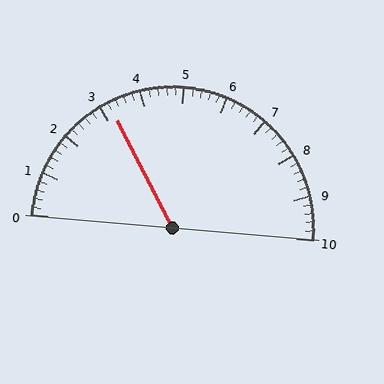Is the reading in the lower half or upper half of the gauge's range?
The reading is in the lower half of the range (0 to 10).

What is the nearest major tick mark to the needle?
The nearest major tick mark is 3.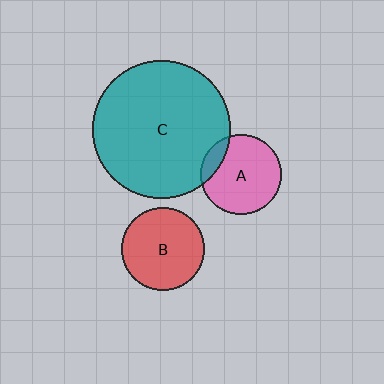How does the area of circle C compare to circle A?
Approximately 2.9 times.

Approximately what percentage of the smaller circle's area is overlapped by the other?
Approximately 15%.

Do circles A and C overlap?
Yes.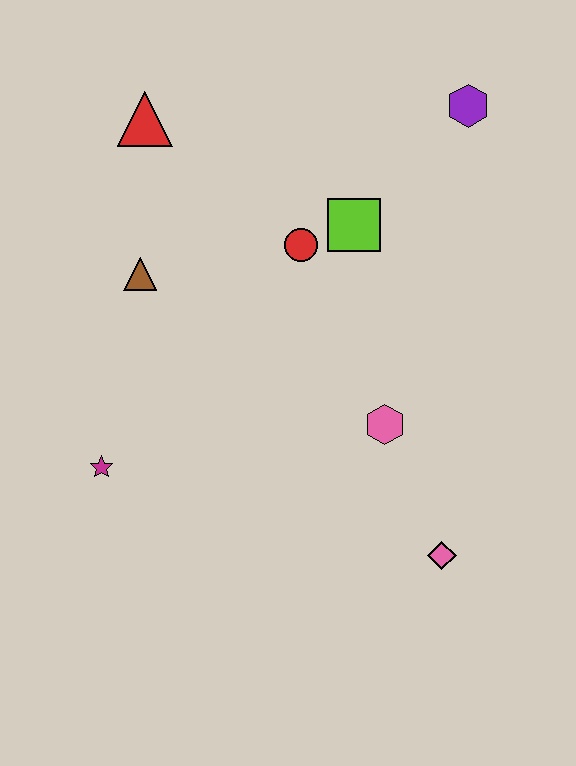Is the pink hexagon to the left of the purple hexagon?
Yes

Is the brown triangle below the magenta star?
No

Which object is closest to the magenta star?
The brown triangle is closest to the magenta star.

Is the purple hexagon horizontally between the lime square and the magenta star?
No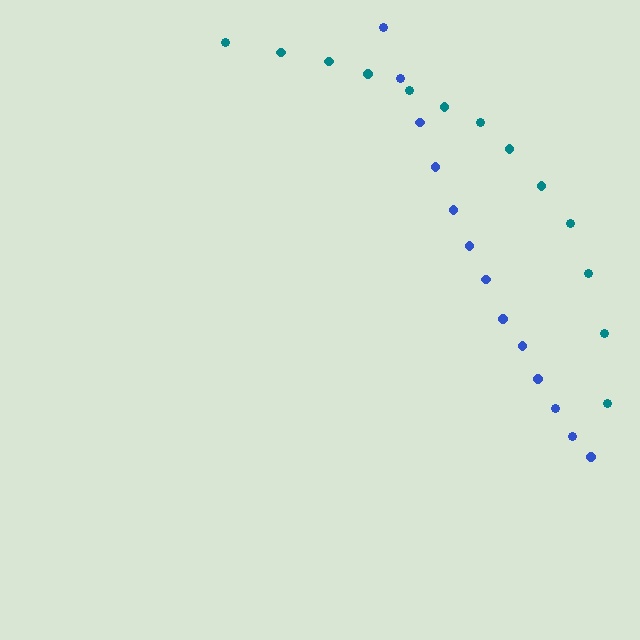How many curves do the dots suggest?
There are 2 distinct paths.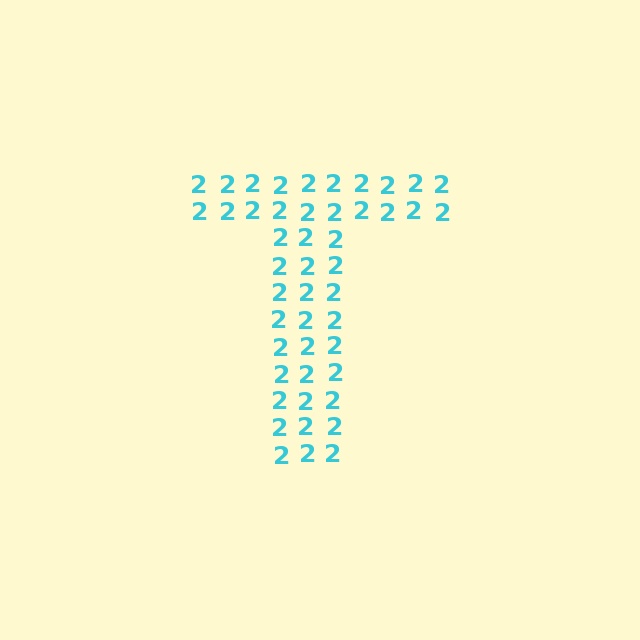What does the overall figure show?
The overall figure shows the letter T.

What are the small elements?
The small elements are digit 2's.